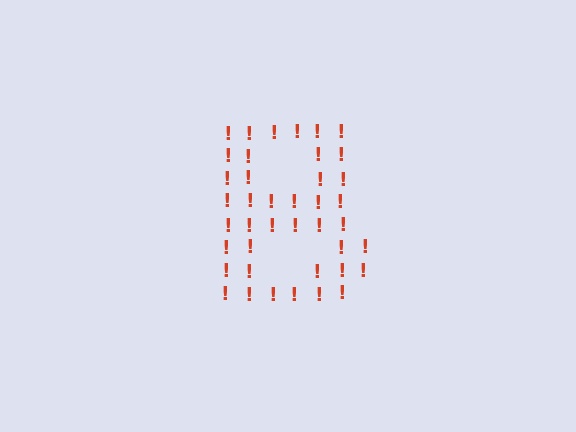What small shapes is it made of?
It is made of small exclamation marks.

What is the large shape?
The large shape is the letter B.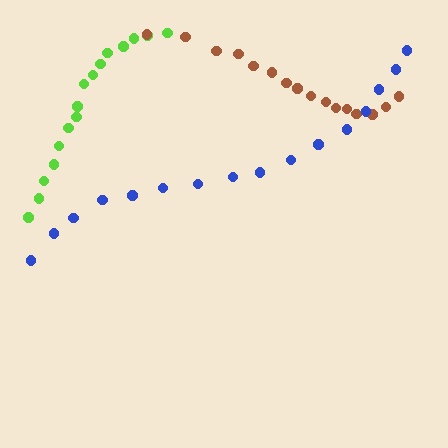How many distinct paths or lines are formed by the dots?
There are 3 distinct paths.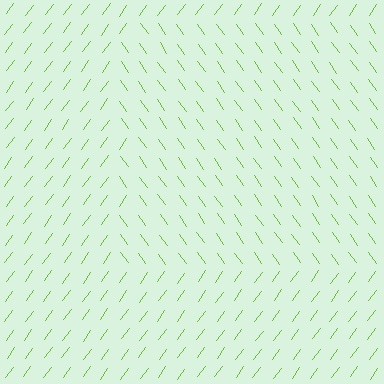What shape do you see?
I see a rectangle.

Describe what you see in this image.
The image is filled with small lime line segments. A rectangle region in the image has lines oriented differently from the surrounding lines, creating a visible texture boundary.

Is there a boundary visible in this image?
Yes, there is a texture boundary formed by a change in line orientation.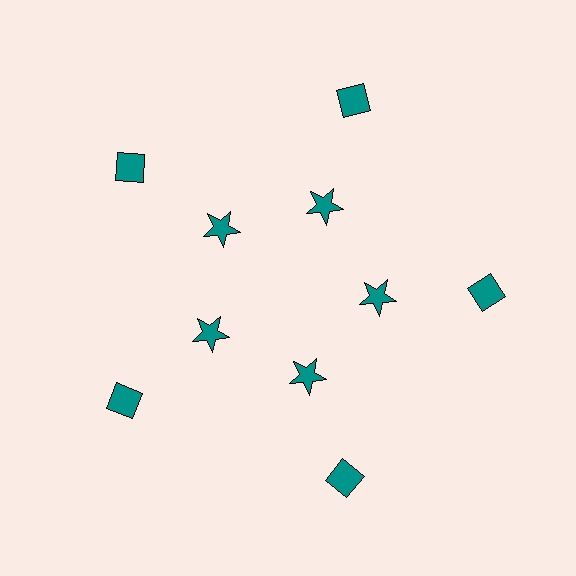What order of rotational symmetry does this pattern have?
This pattern has 5-fold rotational symmetry.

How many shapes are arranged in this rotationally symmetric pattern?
There are 10 shapes, arranged in 5 groups of 2.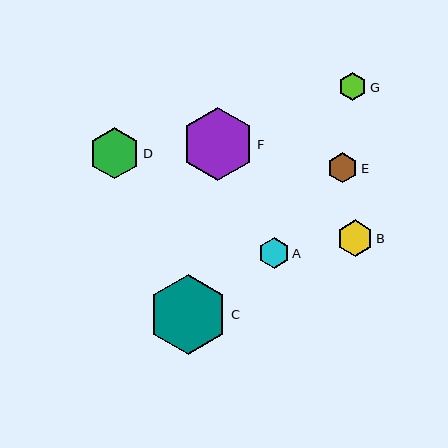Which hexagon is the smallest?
Hexagon G is the smallest with a size of approximately 29 pixels.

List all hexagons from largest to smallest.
From largest to smallest: C, F, D, B, E, A, G.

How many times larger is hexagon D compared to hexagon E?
Hexagon D is approximately 1.7 times the size of hexagon E.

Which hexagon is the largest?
Hexagon C is the largest with a size of approximately 80 pixels.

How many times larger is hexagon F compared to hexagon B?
Hexagon F is approximately 2.0 times the size of hexagon B.